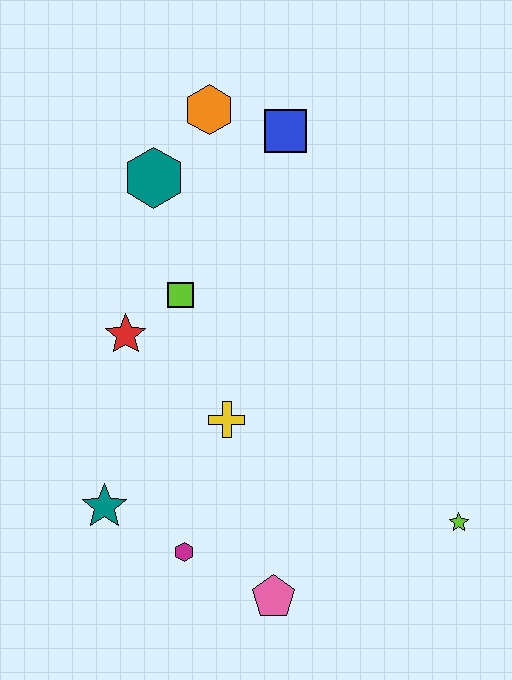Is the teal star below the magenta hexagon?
No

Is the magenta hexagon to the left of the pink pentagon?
Yes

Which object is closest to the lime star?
The pink pentagon is closest to the lime star.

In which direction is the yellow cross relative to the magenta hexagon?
The yellow cross is above the magenta hexagon.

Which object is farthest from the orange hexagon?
The pink pentagon is farthest from the orange hexagon.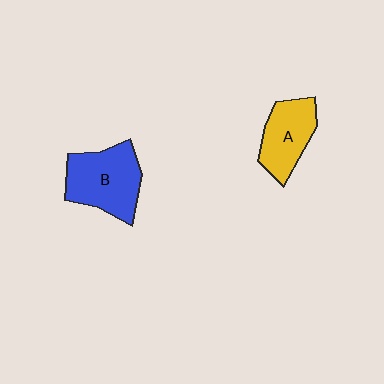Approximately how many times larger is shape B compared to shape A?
Approximately 1.3 times.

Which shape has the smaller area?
Shape A (yellow).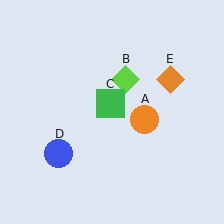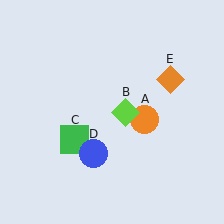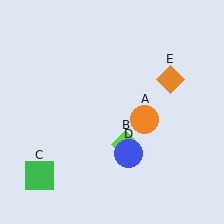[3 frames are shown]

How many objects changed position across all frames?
3 objects changed position: lime diamond (object B), green square (object C), blue circle (object D).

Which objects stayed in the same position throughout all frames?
Orange circle (object A) and orange diamond (object E) remained stationary.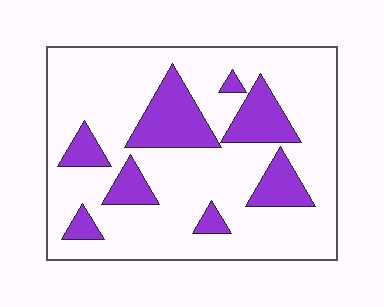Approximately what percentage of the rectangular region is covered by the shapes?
Approximately 20%.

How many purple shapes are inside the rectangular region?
8.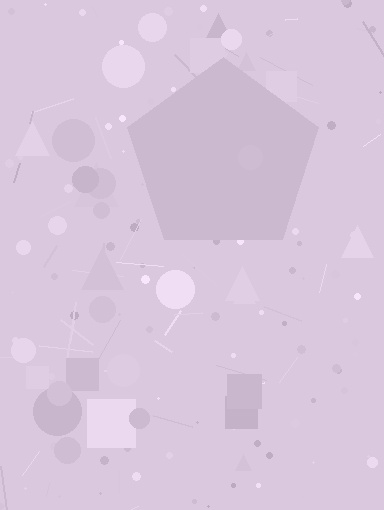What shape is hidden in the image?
A pentagon is hidden in the image.